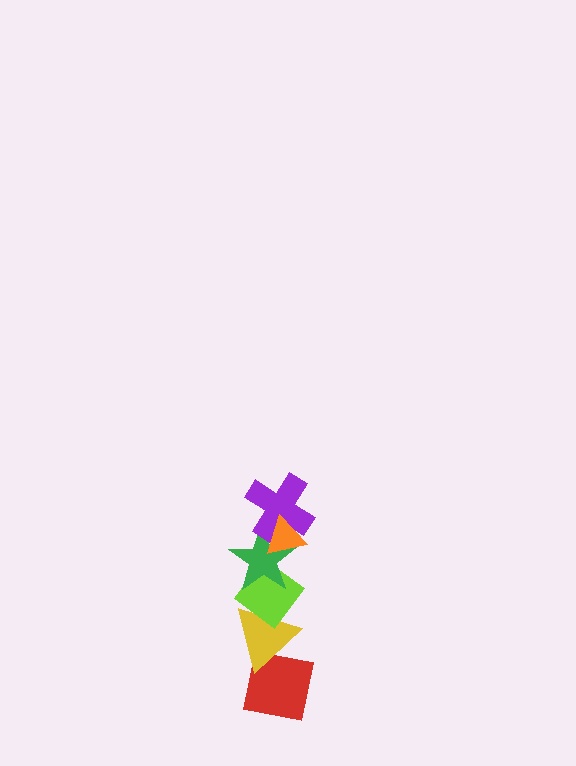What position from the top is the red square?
The red square is 6th from the top.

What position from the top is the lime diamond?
The lime diamond is 4th from the top.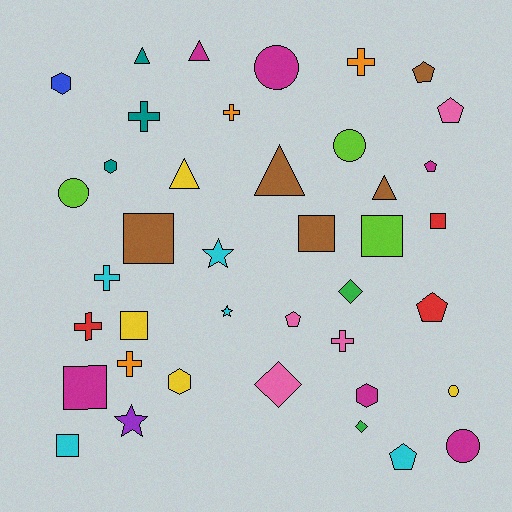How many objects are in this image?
There are 40 objects.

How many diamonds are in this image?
There are 3 diamonds.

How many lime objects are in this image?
There are 3 lime objects.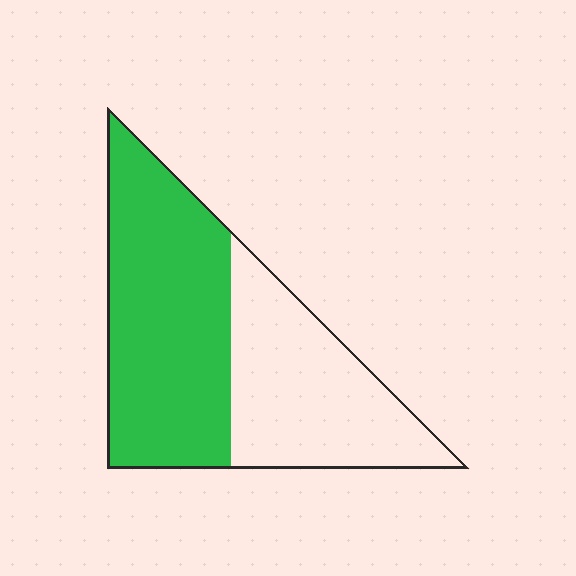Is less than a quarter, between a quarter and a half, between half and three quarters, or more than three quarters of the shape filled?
Between half and three quarters.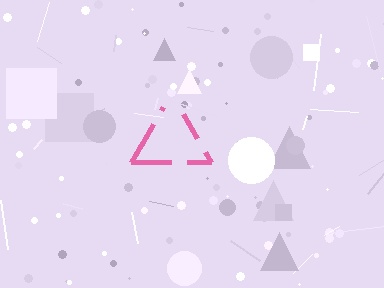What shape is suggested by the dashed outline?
The dashed outline suggests a triangle.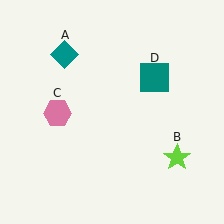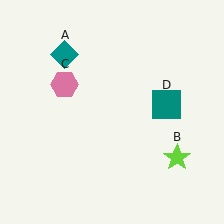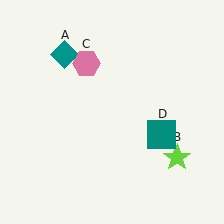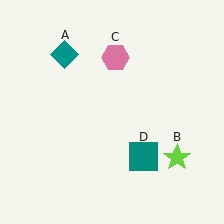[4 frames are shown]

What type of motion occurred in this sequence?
The pink hexagon (object C), teal square (object D) rotated clockwise around the center of the scene.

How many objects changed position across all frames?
2 objects changed position: pink hexagon (object C), teal square (object D).